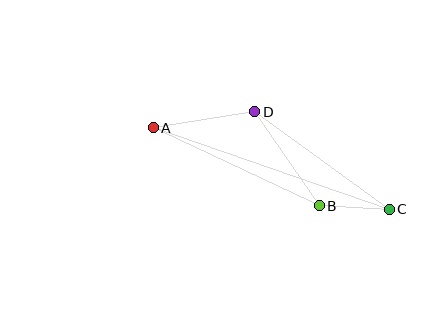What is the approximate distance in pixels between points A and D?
The distance between A and D is approximately 103 pixels.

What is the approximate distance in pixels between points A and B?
The distance between A and B is approximately 183 pixels.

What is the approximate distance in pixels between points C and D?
The distance between C and D is approximately 166 pixels.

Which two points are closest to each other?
Points B and C are closest to each other.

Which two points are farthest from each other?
Points A and C are farthest from each other.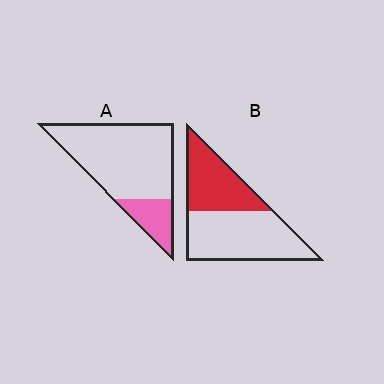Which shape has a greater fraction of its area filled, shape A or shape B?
Shape B.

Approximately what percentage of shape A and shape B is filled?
A is approximately 20% and B is approximately 40%.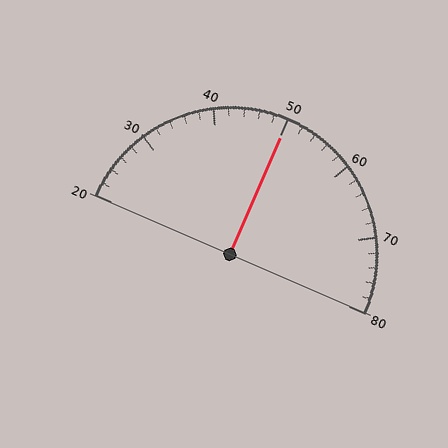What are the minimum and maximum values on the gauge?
The gauge ranges from 20 to 80.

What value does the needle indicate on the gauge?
The needle indicates approximately 50.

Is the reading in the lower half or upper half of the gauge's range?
The reading is in the upper half of the range (20 to 80).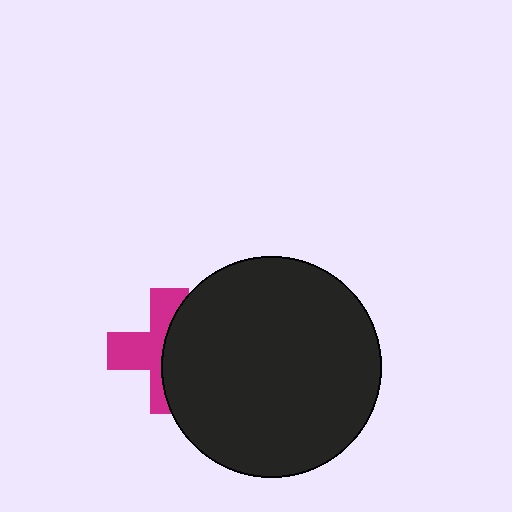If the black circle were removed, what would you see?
You would see the complete magenta cross.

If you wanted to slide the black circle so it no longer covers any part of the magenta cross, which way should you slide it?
Slide it right — that is the most direct way to separate the two shapes.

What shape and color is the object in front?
The object in front is a black circle.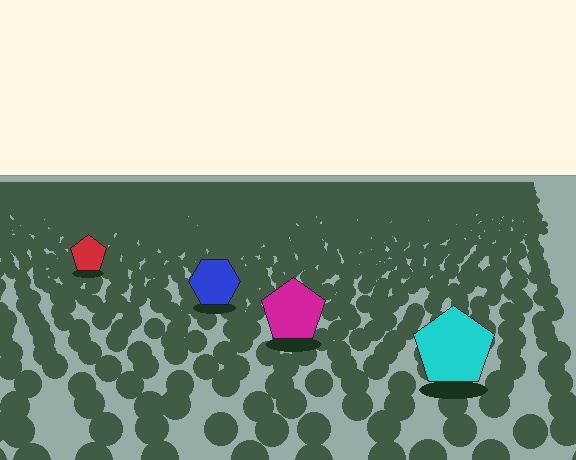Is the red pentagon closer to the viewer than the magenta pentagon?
No. The magenta pentagon is closer — you can tell from the texture gradient: the ground texture is coarser near it.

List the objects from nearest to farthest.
From nearest to farthest: the cyan pentagon, the magenta pentagon, the blue hexagon, the red pentagon.